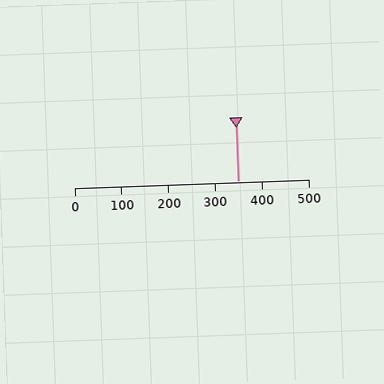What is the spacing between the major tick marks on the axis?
The major ticks are spaced 100 apart.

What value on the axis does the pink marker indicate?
The marker indicates approximately 350.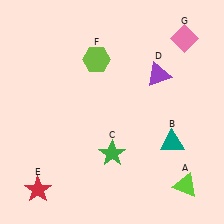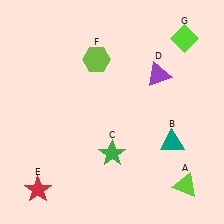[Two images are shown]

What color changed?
The diamond (G) changed from pink in Image 1 to lime in Image 2.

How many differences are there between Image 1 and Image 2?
There is 1 difference between the two images.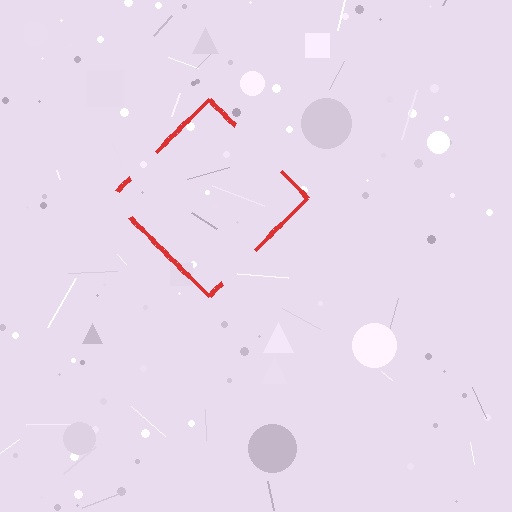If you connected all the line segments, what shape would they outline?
They would outline a diamond.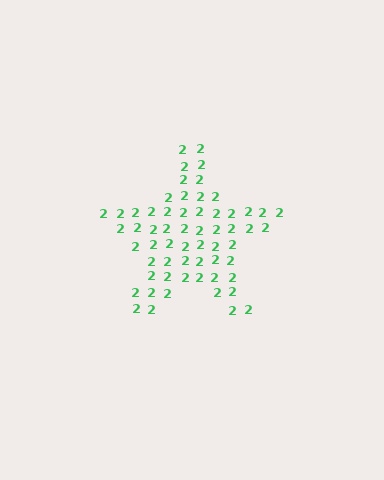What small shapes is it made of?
It is made of small digit 2's.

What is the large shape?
The large shape is a star.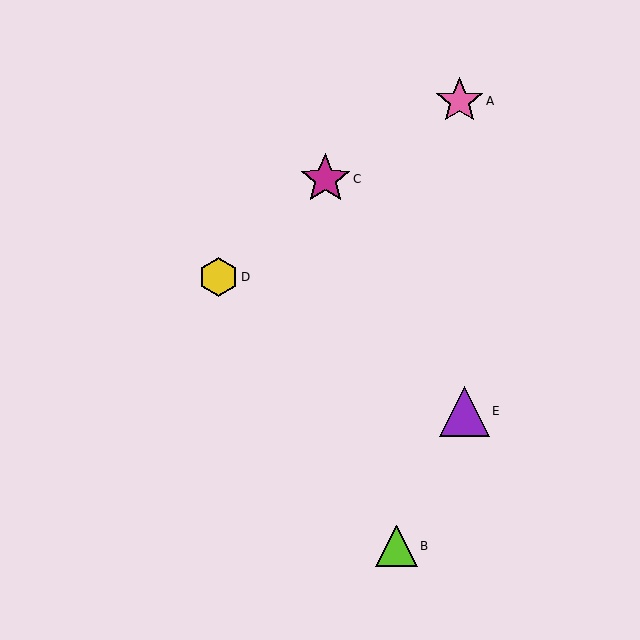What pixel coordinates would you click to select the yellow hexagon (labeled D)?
Click at (219, 277) to select the yellow hexagon D.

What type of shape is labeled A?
Shape A is a pink star.